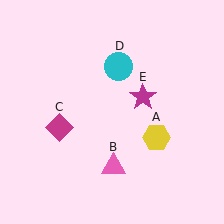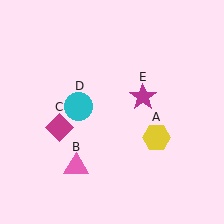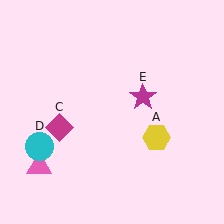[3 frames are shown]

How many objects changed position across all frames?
2 objects changed position: pink triangle (object B), cyan circle (object D).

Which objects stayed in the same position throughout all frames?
Yellow hexagon (object A) and magenta diamond (object C) and magenta star (object E) remained stationary.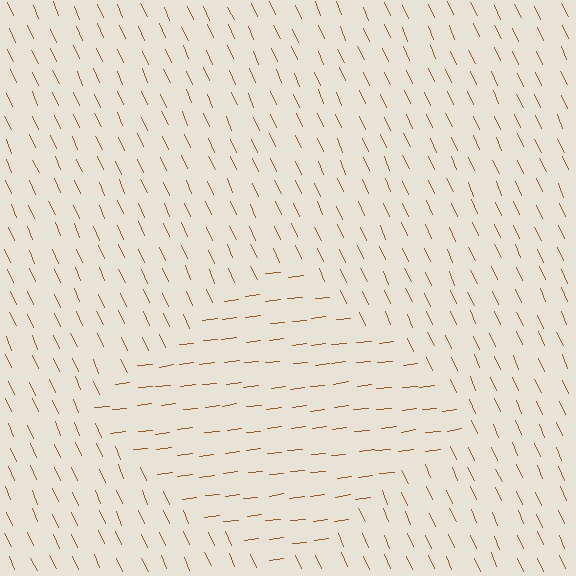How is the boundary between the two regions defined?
The boundary is defined purely by a change in line orientation (approximately 72 degrees difference). All lines are the same color and thickness.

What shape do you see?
I see a diamond.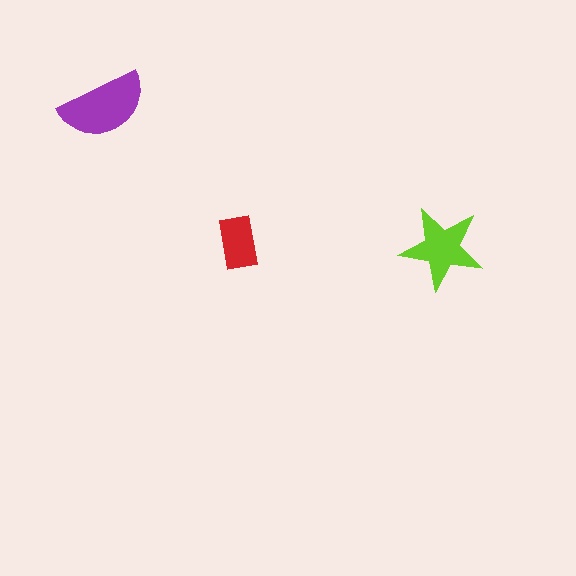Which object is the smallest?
The red rectangle.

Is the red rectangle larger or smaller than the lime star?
Smaller.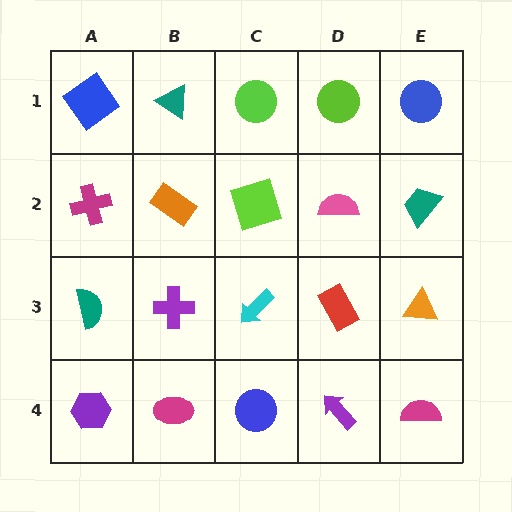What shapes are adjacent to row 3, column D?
A pink semicircle (row 2, column D), a purple arrow (row 4, column D), a cyan arrow (row 3, column C), an orange triangle (row 3, column E).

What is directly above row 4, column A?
A teal semicircle.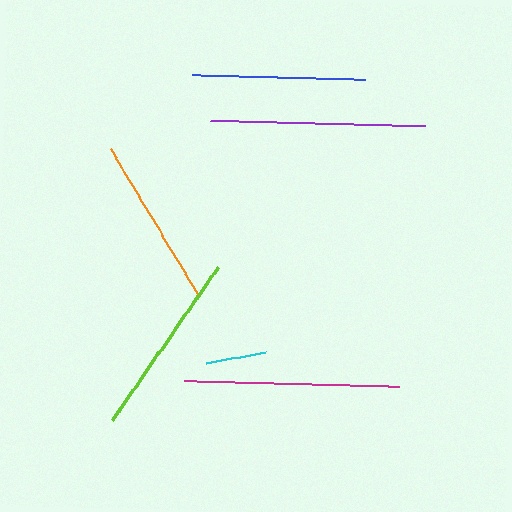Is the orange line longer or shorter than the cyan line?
The orange line is longer than the cyan line.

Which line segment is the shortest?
The cyan line is the shortest at approximately 60 pixels.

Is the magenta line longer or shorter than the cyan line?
The magenta line is longer than the cyan line.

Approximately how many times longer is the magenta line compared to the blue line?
The magenta line is approximately 1.2 times the length of the blue line.